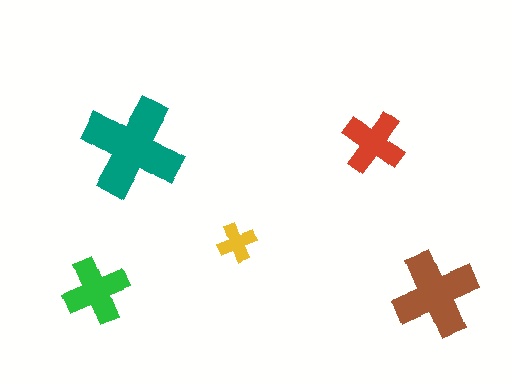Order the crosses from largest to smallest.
the teal one, the brown one, the green one, the red one, the yellow one.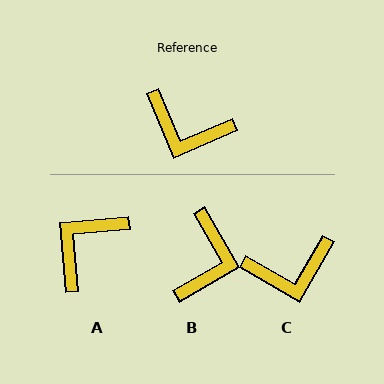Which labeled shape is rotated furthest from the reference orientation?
A, about 108 degrees away.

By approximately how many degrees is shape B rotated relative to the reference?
Approximately 97 degrees counter-clockwise.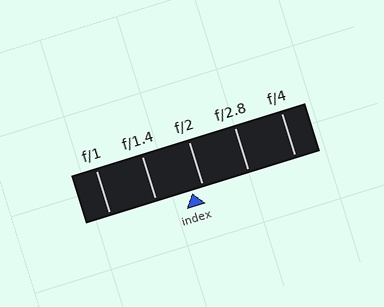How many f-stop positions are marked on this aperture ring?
There are 5 f-stop positions marked.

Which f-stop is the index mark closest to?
The index mark is closest to f/2.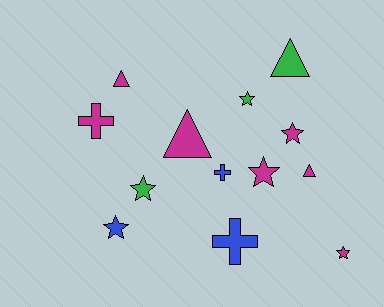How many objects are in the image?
There are 13 objects.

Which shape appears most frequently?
Star, with 6 objects.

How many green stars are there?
There are 2 green stars.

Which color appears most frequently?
Magenta, with 7 objects.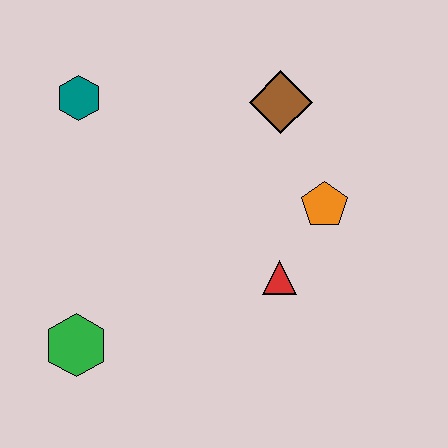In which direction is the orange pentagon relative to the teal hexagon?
The orange pentagon is to the right of the teal hexagon.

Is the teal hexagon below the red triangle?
No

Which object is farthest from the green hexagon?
The brown diamond is farthest from the green hexagon.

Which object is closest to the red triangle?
The orange pentagon is closest to the red triangle.